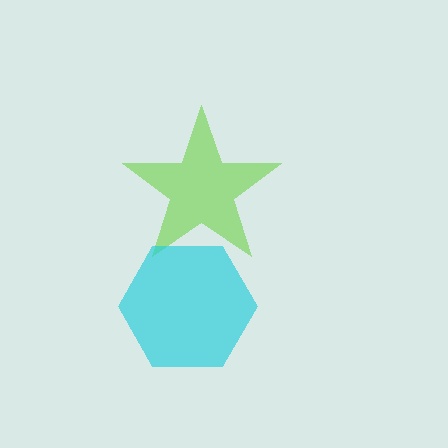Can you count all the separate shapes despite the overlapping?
Yes, there are 2 separate shapes.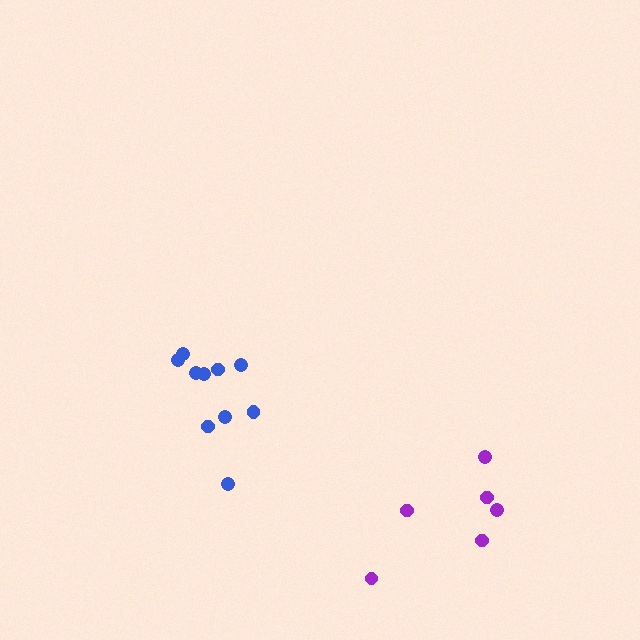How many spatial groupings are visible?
There are 2 spatial groupings.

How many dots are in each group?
Group 1: 10 dots, Group 2: 6 dots (16 total).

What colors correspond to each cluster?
The clusters are colored: blue, purple.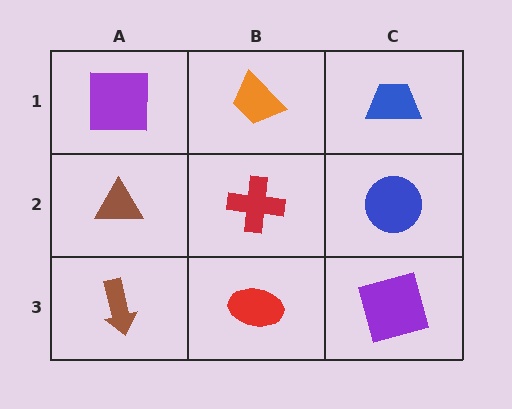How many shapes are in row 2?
3 shapes.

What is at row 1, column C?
A blue trapezoid.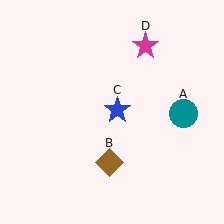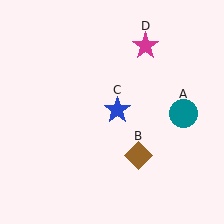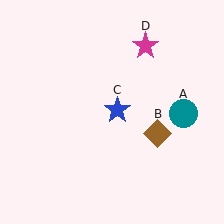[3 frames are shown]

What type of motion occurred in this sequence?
The brown diamond (object B) rotated counterclockwise around the center of the scene.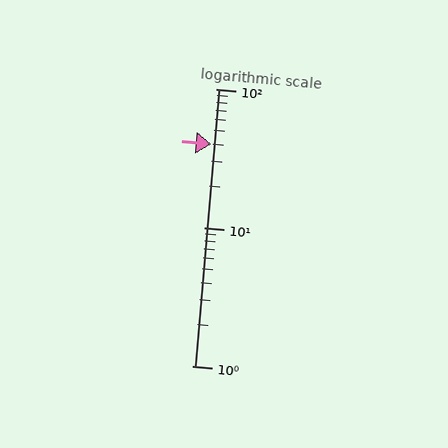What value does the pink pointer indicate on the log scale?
The pointer indicates approximately 40.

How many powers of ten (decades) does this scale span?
The scale spans 2 decades, from 1 to 100.